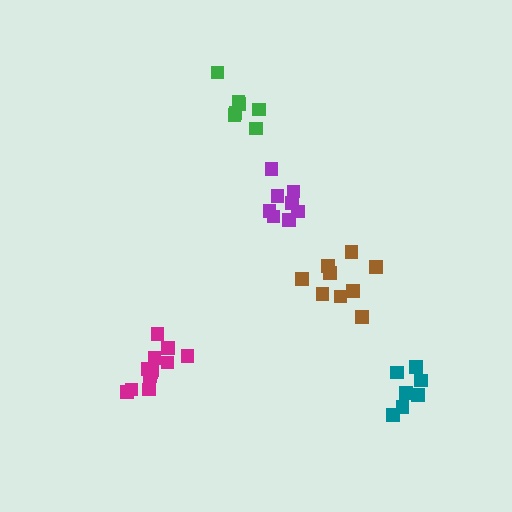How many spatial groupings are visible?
There are 5 spatial groupings.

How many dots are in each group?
Group 1: 7 dots, Group 2: 12 dots, Group 3: 8 dots, Group 4: 7 dots, Group 5: 9 dots (43 total).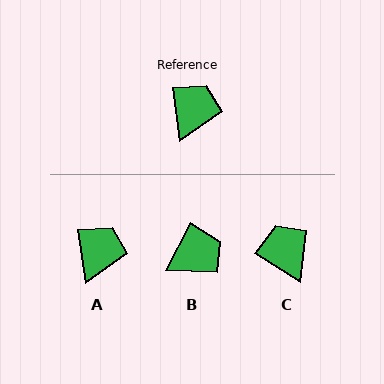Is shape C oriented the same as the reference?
No, it is off by about 49 degrees.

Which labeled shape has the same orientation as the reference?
A.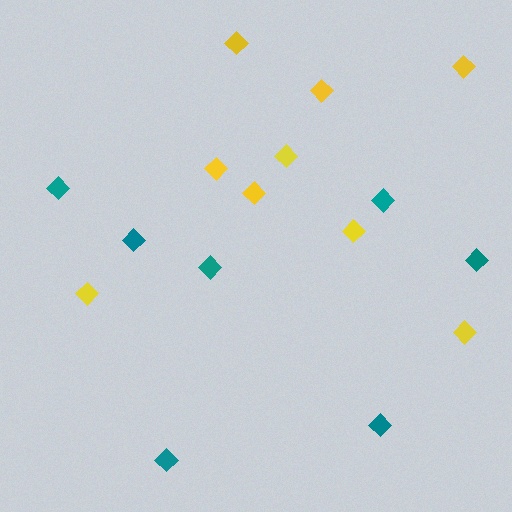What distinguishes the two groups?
There are 2 groups: one group of yellow diamonds (9) and one group of teal diamonds (7).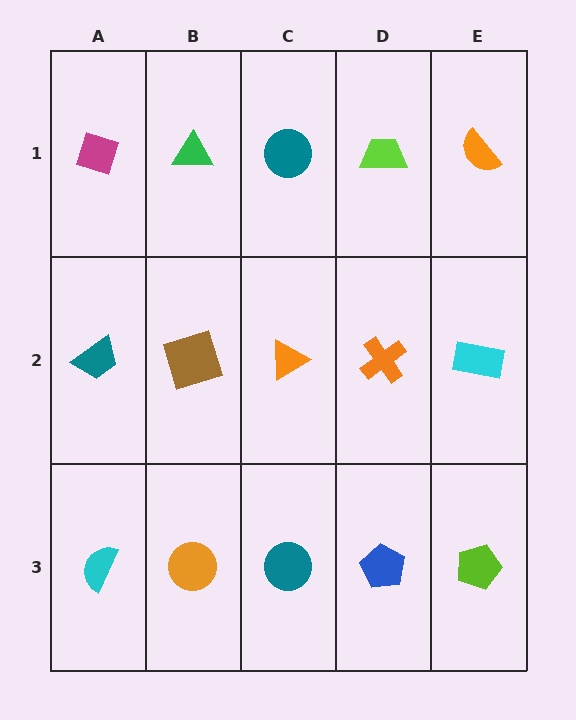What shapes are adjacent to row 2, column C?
A teal circle (row 1, column C), a teal circle (row 3, column C), a brown square (row 2, column B), an orange cross (row 2, column D).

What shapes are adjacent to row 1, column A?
A teal trapezoid (row 2, column A), a green triangle (row 1, column B).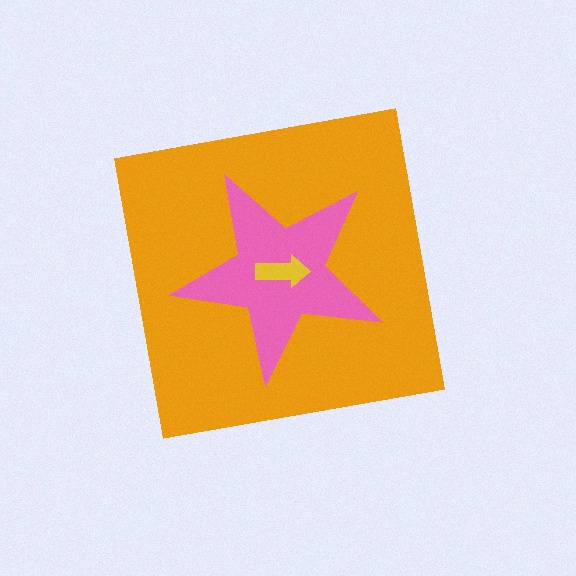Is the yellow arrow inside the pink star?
Yes.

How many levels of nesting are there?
3.